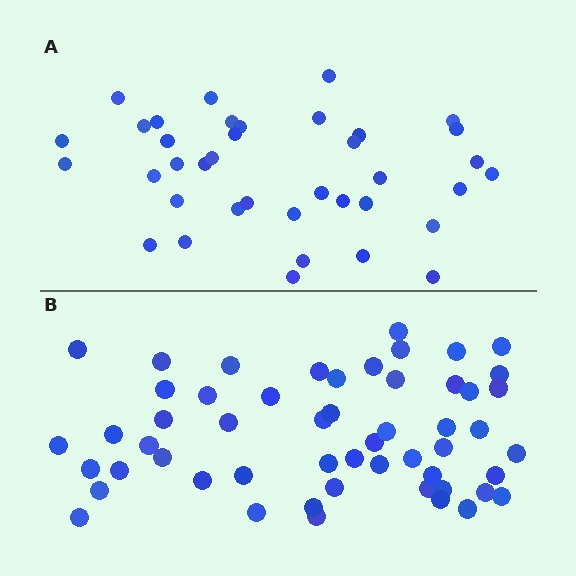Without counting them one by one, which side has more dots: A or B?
Region B (the bottom region) has more dots.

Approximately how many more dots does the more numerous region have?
Region B has approximately 15 more dots than region A.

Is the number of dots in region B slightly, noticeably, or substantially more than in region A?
Region B has noticeably more, but not dramatically so. The ratio is roughly 1.4 to 1.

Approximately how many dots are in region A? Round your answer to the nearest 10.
About 40 dots. (The exact count is 38, which rounds to 40.)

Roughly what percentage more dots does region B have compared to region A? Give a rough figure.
About 40% more.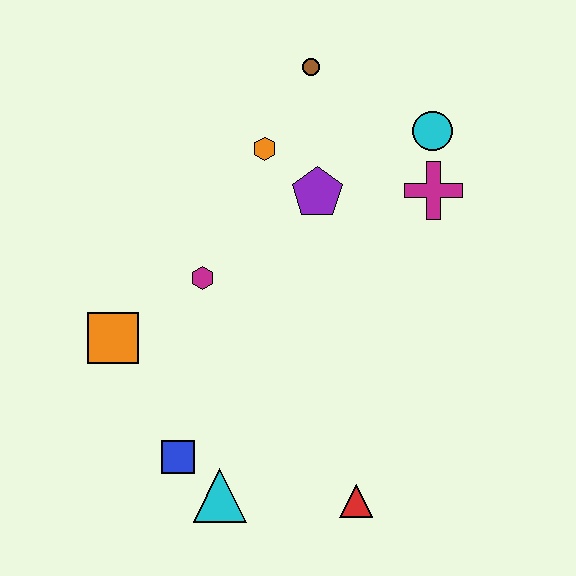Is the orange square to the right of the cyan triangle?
No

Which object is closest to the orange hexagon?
The purple pentagon is closest to the orange hexagon.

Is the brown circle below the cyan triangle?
No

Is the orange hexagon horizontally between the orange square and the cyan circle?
Yes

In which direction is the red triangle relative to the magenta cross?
The red triangle is below the magenta cross.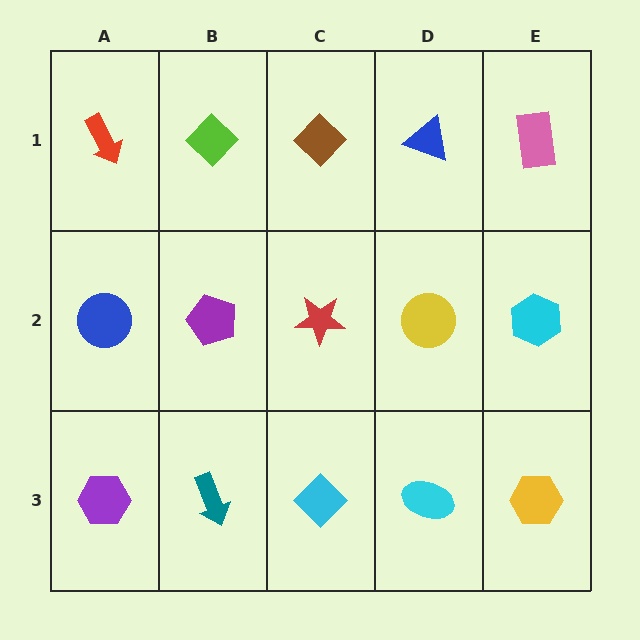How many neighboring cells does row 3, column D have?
3.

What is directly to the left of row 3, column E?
A cyan ellipse.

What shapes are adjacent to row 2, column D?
A blue triangle (row 1, column D), a cyan ellipse (row 3, column D), a red star (row 2, column C), a cyan hexagon (row 2, column E).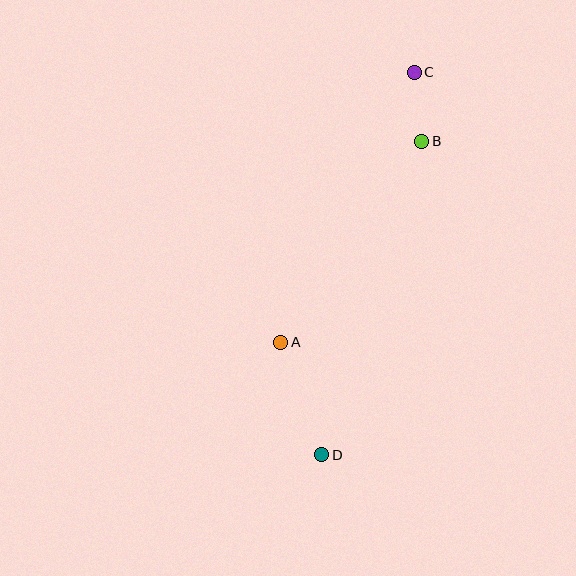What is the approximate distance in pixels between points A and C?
The distance between A and C is approximately 301 pixels.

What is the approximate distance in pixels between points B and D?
The distance between B and D is approximately 329 pixels.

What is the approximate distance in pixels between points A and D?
The distance between A and D is approximately 120 pixels.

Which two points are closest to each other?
Points B and C are closest to each other.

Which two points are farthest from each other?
Points C and D are farthest from each other.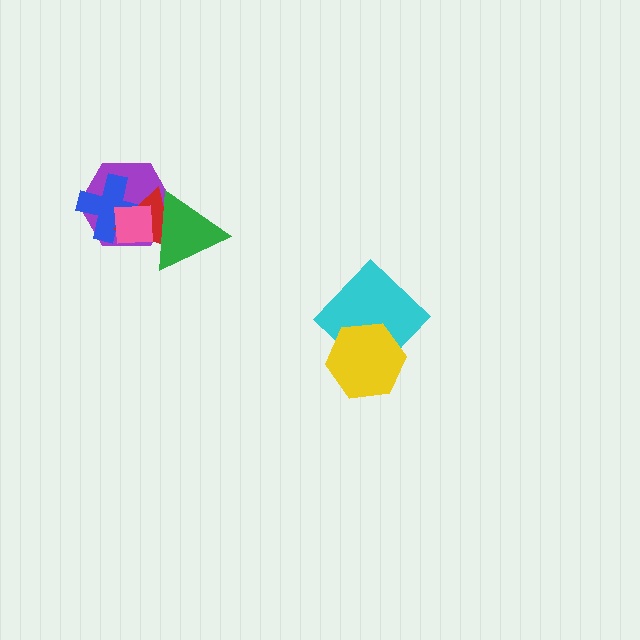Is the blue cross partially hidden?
Yes, it is partially covered by another shape.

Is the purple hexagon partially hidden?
Yes, it is partially covered by another shape.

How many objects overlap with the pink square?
4 objects overlap with the pink square.